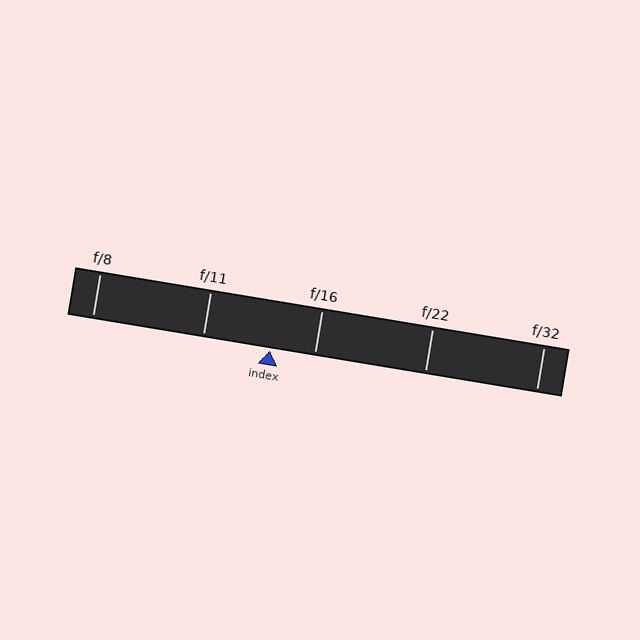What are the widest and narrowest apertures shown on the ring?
The widest aperture shown is f/8 and the narrowest is f/32.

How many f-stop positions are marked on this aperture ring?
There are 5 f-stop positions marked.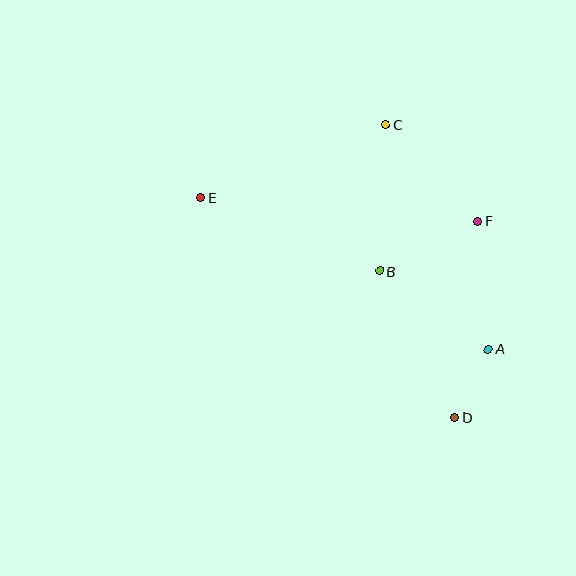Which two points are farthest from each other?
Points D and E are farthest from each other.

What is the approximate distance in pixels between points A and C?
The distance between A and C is approximately 247 pixels.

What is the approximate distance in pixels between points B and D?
The distance between B and D is approximately 164 pixels.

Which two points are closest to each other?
Points A and D are closest to each other.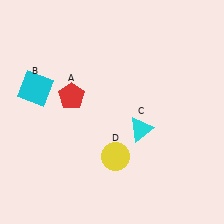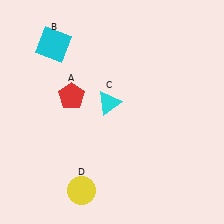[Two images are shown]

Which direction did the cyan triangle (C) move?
The cyan triangle (C) moved left.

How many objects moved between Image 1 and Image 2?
3 objects moved between the two images.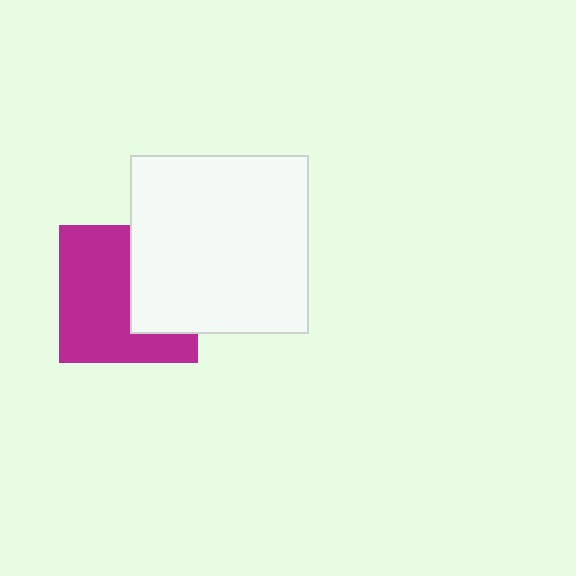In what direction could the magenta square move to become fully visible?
The magenta square could move left. That would shift it out from behind the white square entirely.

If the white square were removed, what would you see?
You would see the complete magenta square.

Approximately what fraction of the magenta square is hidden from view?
Roughly 39% of the magenta square is hidden behind the white square.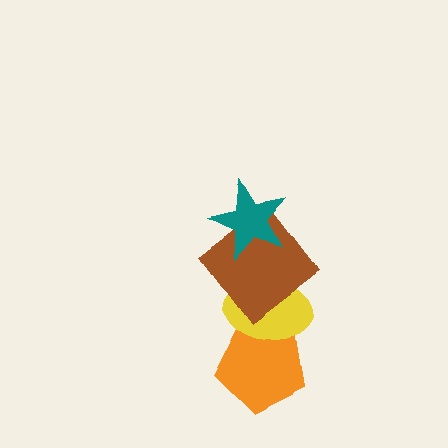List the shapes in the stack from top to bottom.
From top to bottom: the teal star, the brown diamond, the yellow ellipse, the orange pentagon.